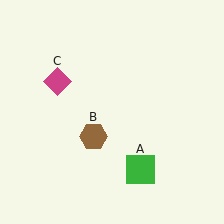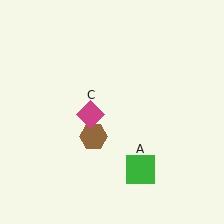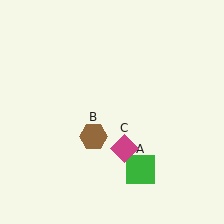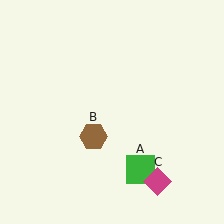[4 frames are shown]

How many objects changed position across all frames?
1 object changed position: magenta diamond (object C).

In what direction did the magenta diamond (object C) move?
The magenta diamond (object C) moved down and to the right.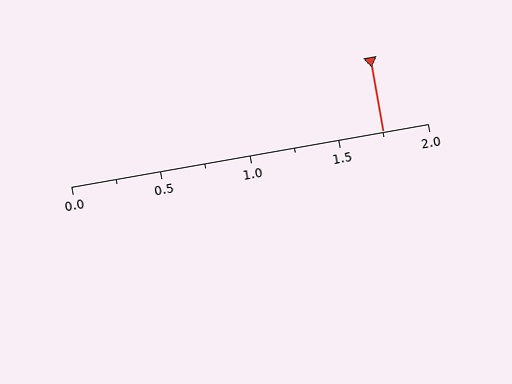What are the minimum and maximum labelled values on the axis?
The axis runs from 0.0 to 2.0.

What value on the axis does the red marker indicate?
The marker indicates approximately 1.75.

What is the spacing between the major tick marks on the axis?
The major ticks are spaced 0.5 apart.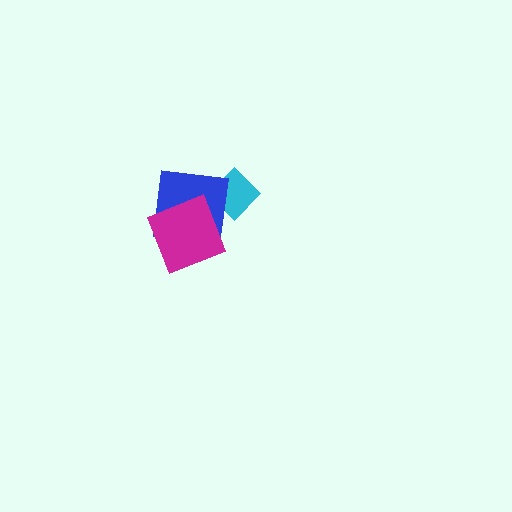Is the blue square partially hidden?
Yes, it is partially covered by another shape.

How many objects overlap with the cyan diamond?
1 object overlaps with the cyan diamond.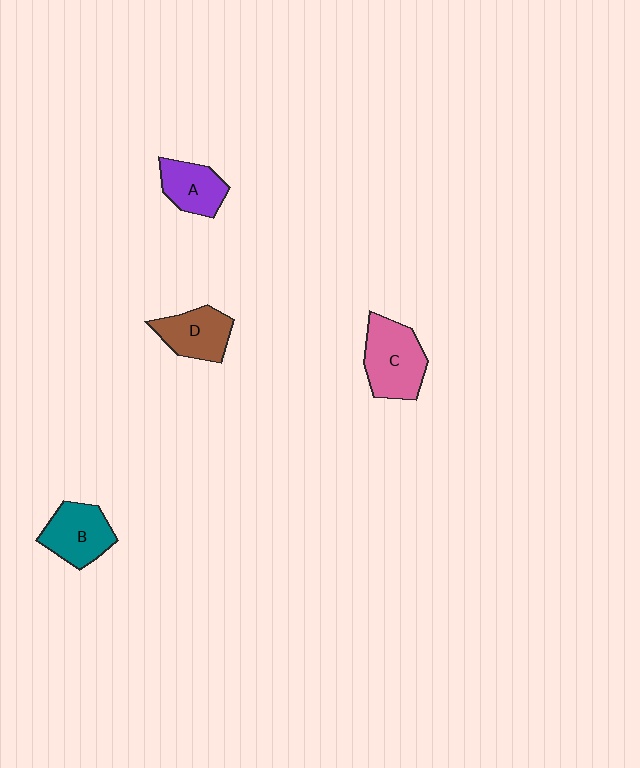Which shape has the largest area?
Shape C (pink).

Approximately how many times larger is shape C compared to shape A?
Approximately 1.5 times.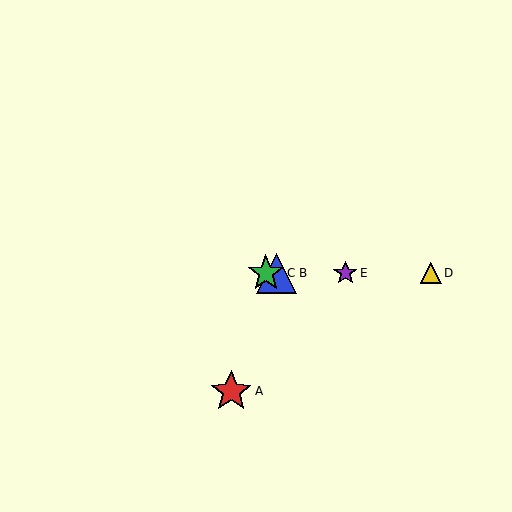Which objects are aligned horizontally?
Objects B, C, D, E are aligned horizontally.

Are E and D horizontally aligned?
Yes, both are at y≈273.